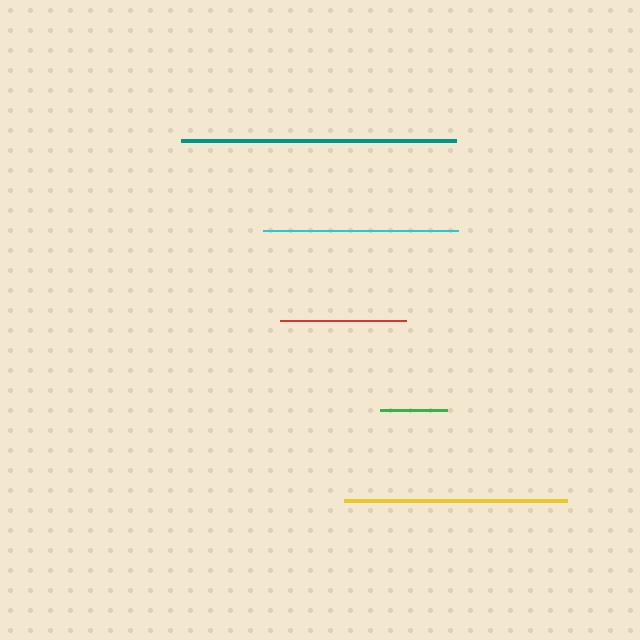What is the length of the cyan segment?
The cyan segment is approximately 195 pixels long.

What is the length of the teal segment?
The teal segment is approximately 275 pixels long.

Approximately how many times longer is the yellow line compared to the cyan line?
The yellow line is approximately 1.1 times the length of the cyan line.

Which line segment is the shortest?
The green line is the shortest at approximately 67 pixels.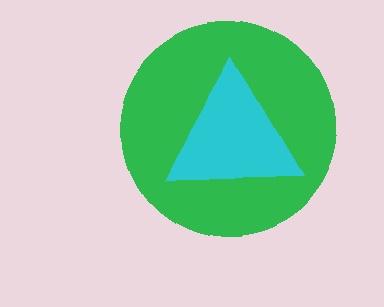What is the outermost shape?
The green circle.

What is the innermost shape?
The cyan triangle.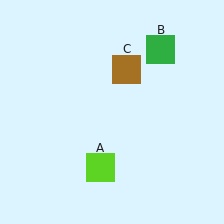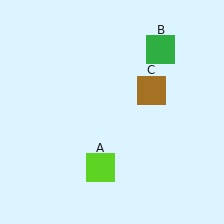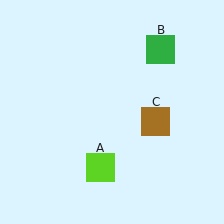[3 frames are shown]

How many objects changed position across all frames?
1 object changed position: brown square (object C).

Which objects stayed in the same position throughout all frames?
Lime square (object A) and green square (object B) remained stationary.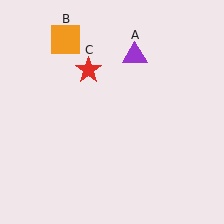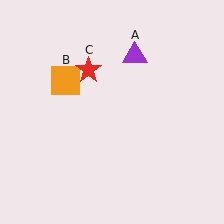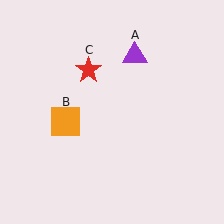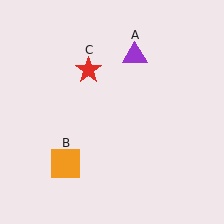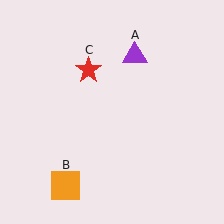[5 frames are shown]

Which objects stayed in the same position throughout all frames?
Purple triangle (object A) and red star (object C) remained stationary.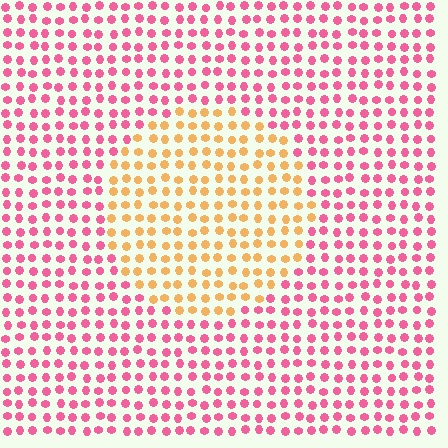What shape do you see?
I see a circle.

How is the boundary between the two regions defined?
The boundary is defined purely by a slight shift in hue (about 60 degrees). Spacing, size, and orientation are identical on both sides.